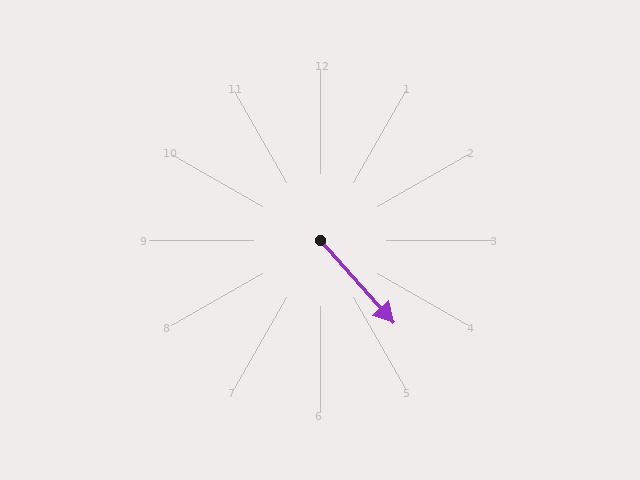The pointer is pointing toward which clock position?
Roughly 5 o'clock.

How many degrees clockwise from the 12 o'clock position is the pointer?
Approximately 138 degrees.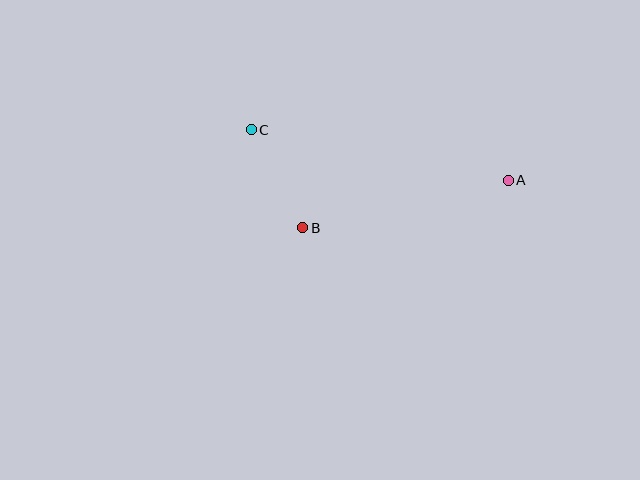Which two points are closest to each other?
Points B and C are closest to each other.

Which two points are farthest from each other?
Points A and C are farthest from each other.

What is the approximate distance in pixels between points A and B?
The distance between A and B is approximately 211 pixels.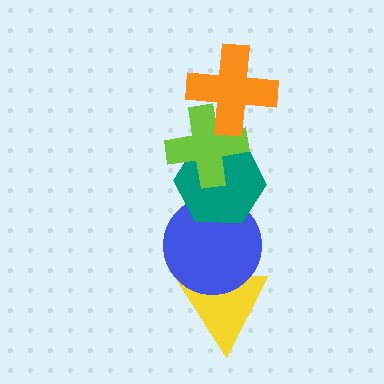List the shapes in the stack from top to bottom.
From top to bottom: the orange cross, the lime cross, the teal hexagon, the blue circle, the yellow triangle.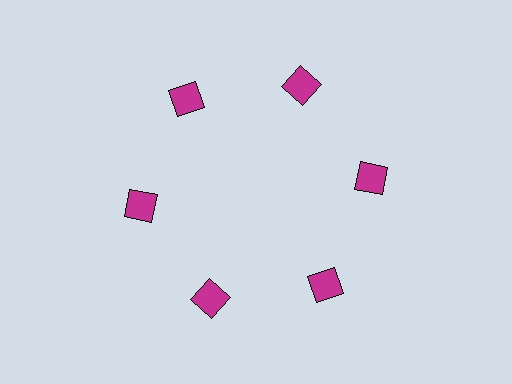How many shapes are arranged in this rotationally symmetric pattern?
There are 6 shapes, arranged in 6 groups of 1.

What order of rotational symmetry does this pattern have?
This pattern has 6-fold rotational symmetry.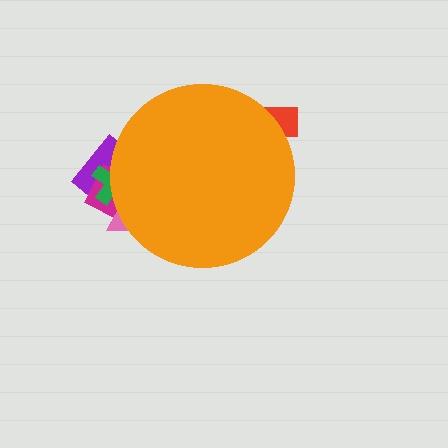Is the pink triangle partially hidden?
Yes, the pink triangle is partially hidden behind the orange circle.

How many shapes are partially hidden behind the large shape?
5 shapes are partially hidden.